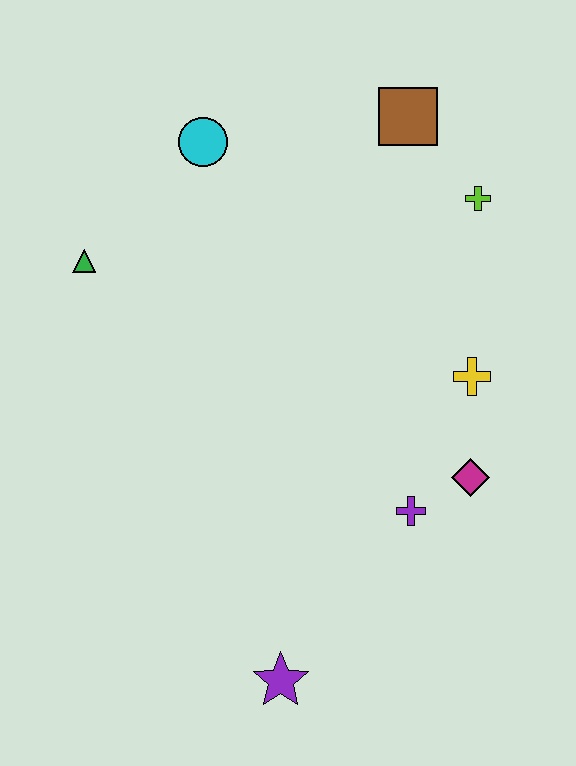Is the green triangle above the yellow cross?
Yes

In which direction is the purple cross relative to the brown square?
The purple cross is below the brown square.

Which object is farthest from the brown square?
The purple star is farthest from the brown square.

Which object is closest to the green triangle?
The cyan circle is closest to the green triangle.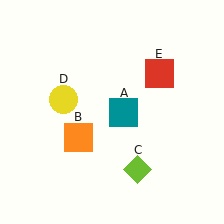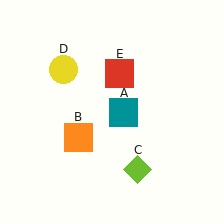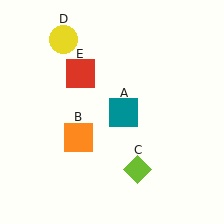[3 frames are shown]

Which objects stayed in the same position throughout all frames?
Teal square (object A) and orange square (object B) and lime diamond (object C) remained stationary.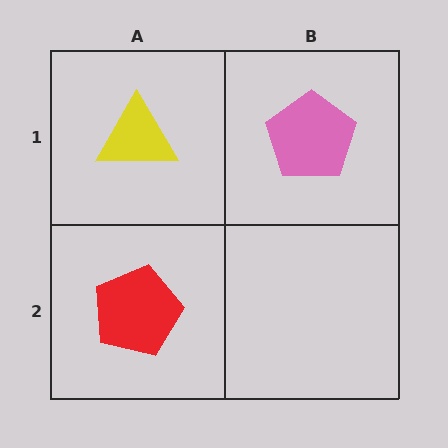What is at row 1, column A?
A yellow triangle.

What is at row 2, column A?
A red pentagon.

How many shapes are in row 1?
2 shapes.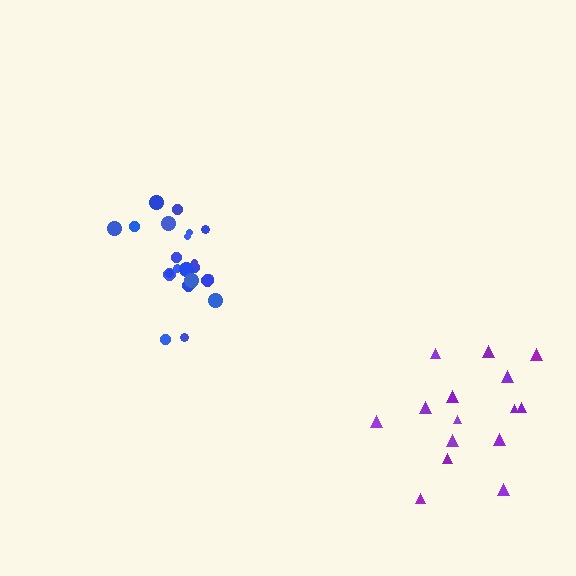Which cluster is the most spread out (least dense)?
Purple.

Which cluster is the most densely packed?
Blue.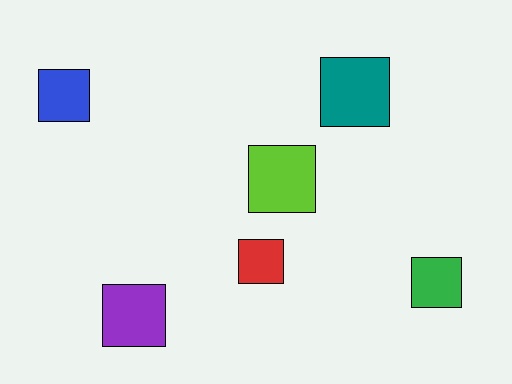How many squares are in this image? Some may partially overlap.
There are 6 squares.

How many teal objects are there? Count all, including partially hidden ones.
There is 1 teal object.